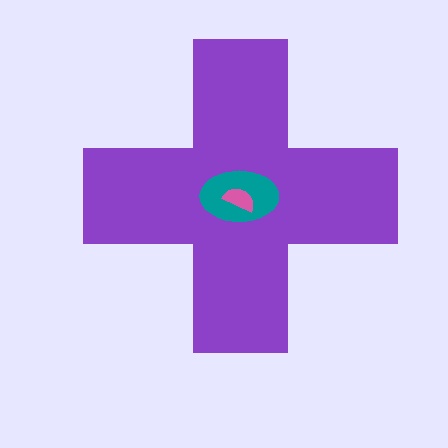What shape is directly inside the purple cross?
The teal ellipse.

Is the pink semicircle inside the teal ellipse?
Yes.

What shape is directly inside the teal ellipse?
The pink semicircle.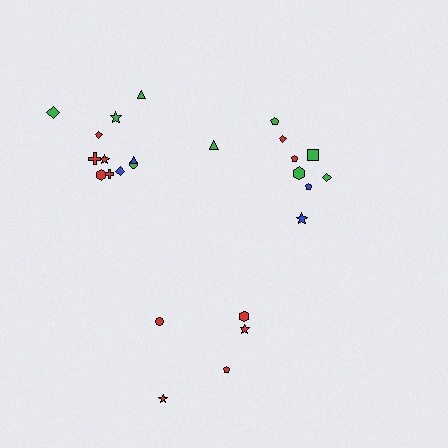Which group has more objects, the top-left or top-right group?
The top-left group.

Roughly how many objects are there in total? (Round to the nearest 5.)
Roughly 25 objects in total.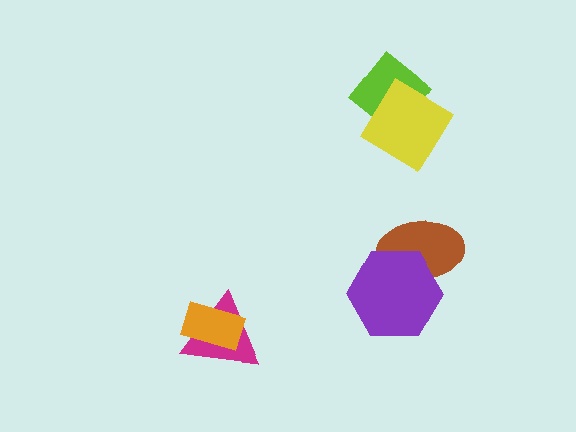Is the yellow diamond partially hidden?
No, no other shape covers it.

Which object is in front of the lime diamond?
The yellow diamond is in front of the lime diamond.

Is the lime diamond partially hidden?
Yes, it is partially covered by another shape.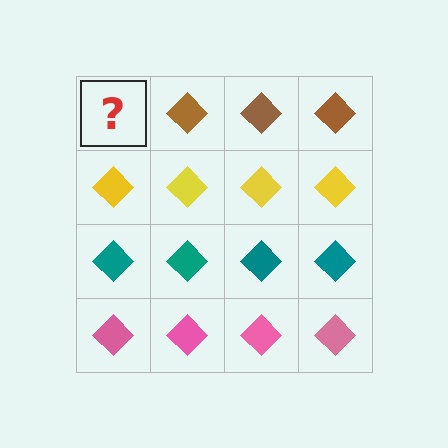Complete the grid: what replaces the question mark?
The question mark should be replaced with a brown diamond.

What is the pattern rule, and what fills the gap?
The rule is that each row has a consistent color. The gap should be filled with a brown diamond.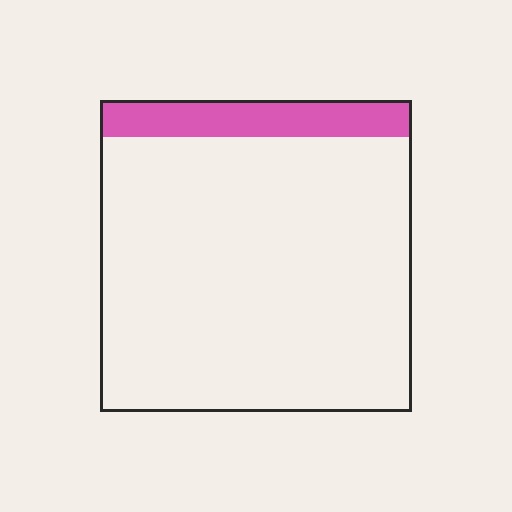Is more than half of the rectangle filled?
No.